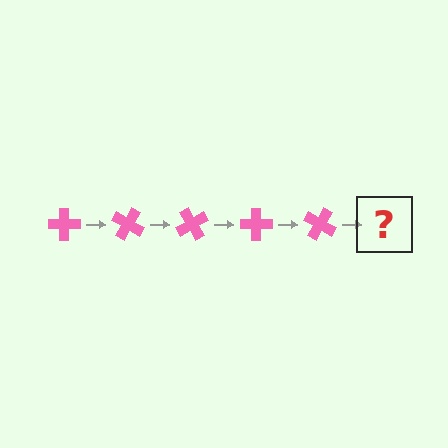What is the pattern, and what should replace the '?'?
The pattern is that the cross rotates 30 degrees each step. The '?' should be a pink cross rotated 150 degrees.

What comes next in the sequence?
The next element should be a pink cross rotated 150 degrees.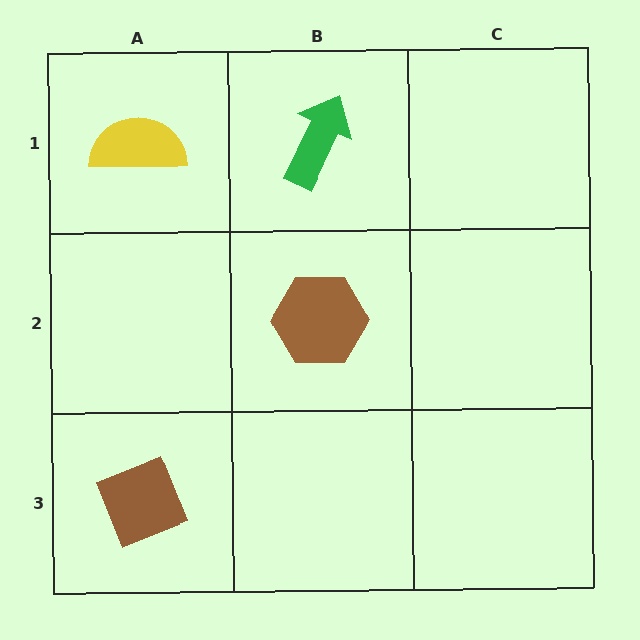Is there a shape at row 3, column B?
No, that cell is empty.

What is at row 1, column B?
A green arrow.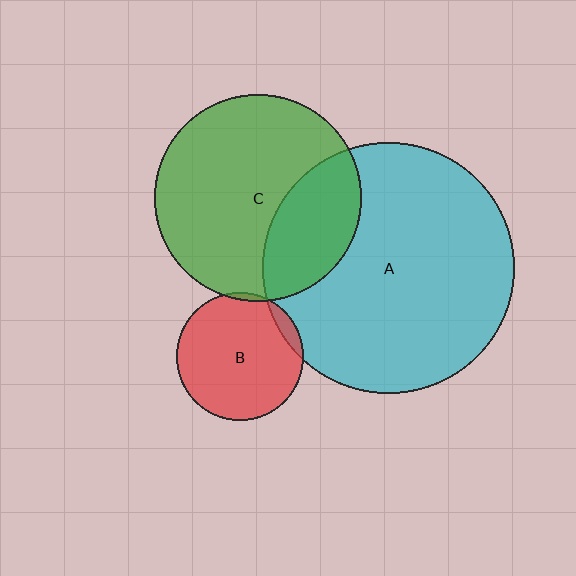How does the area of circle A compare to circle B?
Approximately 3.9 times.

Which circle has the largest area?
Circle A (cyan).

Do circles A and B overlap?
Yes.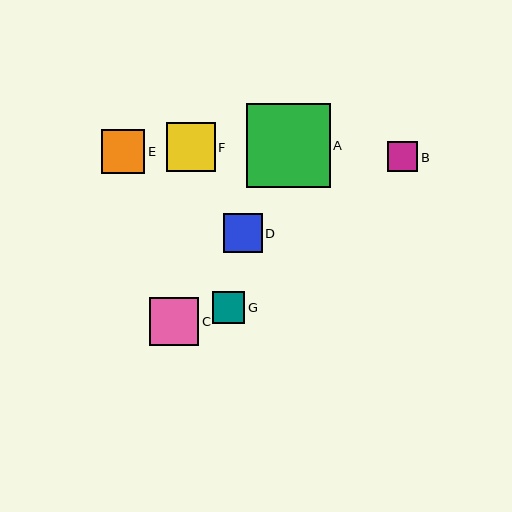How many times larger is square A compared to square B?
Square A is approximately 2.8 times the size of square B.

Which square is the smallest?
Square B is the smallest with a size of approximately 30 pixels.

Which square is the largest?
Square A is the largest with a size of approximately 84 pixels.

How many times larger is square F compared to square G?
Square F is approximately 1.5 times the size of square G.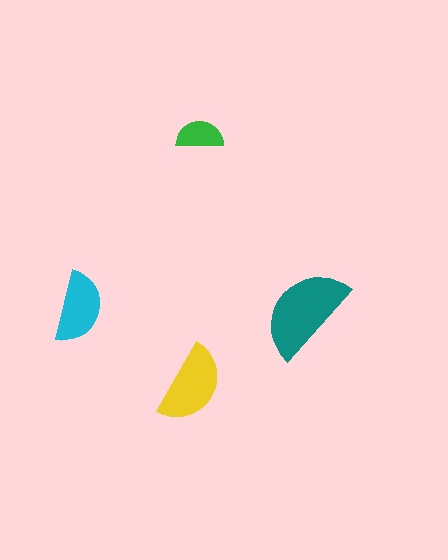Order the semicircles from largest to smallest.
the teal one, the yellow one, the cyan one, the green one.